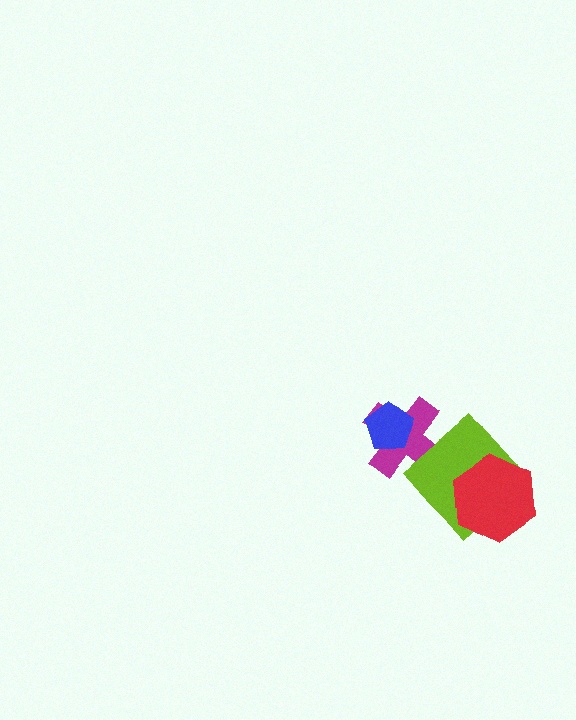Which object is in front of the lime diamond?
The red hexagon is in front of the lime diamond.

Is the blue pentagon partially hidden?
No, no other shape covers it.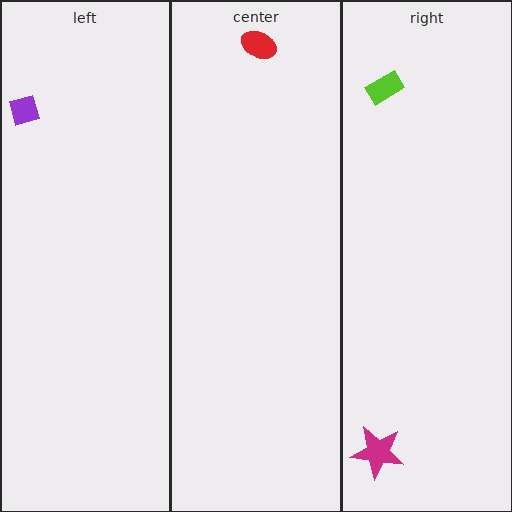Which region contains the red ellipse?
The center region.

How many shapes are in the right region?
2.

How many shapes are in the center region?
1.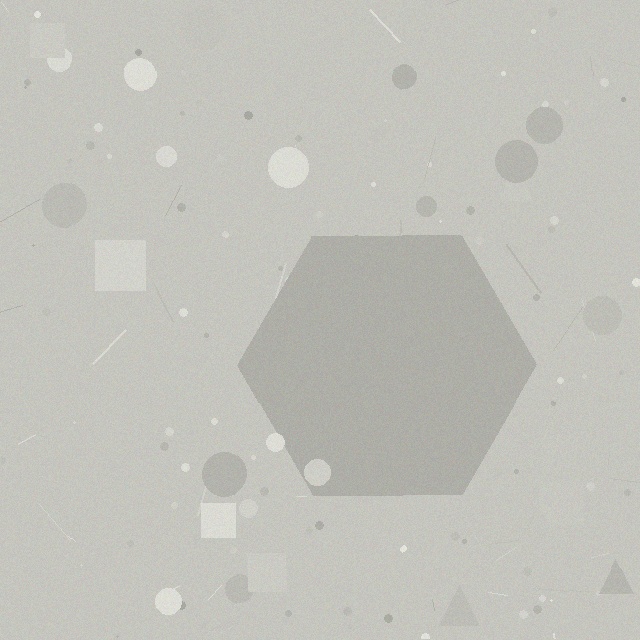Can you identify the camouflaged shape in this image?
The camouflaged shape is a hexagon.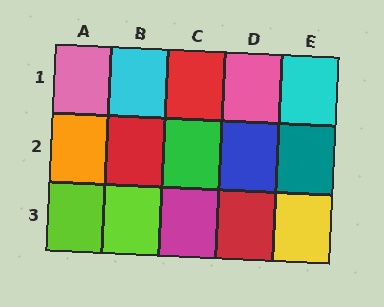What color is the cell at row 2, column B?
Red.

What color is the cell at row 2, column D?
Blue.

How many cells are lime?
2 cells are lime.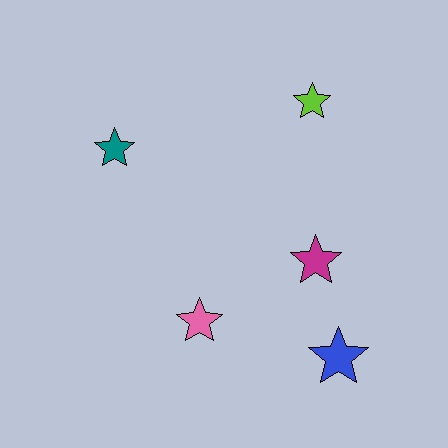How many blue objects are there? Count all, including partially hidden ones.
There is 1 blue object.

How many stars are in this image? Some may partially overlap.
There are 5 stars.